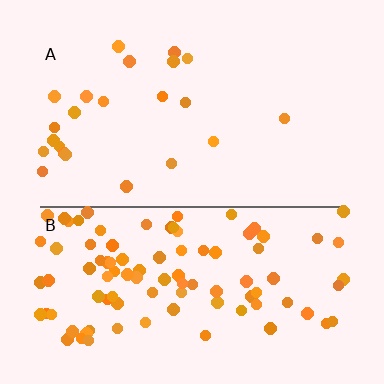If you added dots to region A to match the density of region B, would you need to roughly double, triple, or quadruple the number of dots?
Approximately quadruple.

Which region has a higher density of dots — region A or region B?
B (the bottom).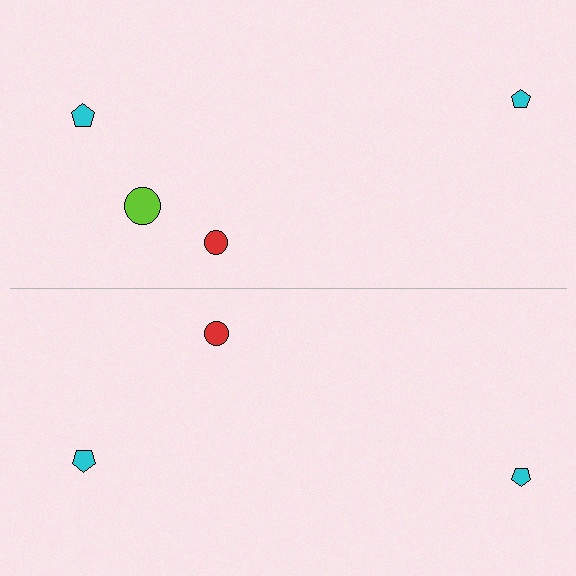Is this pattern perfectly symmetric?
No, the pattern is not perfectly symmetric. A lime circle is missing from the bottom side.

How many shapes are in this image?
There are 7 shapes in this image.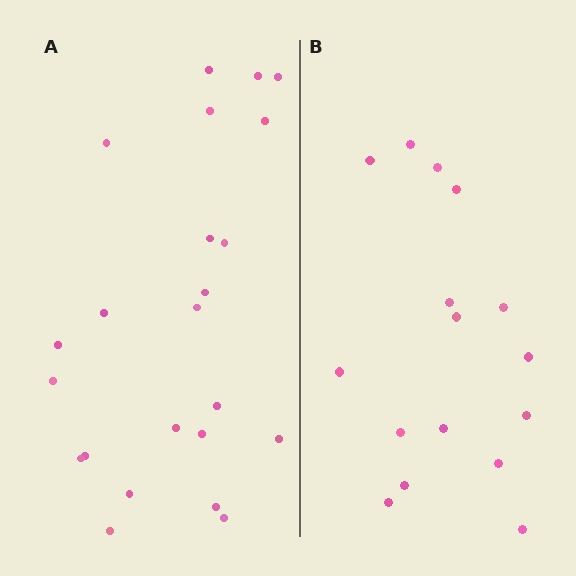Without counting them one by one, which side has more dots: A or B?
Region A (the left region) has more dots.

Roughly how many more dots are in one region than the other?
Region A has roughly 8 or so more dots than region B.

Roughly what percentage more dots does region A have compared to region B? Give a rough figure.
About 45% more.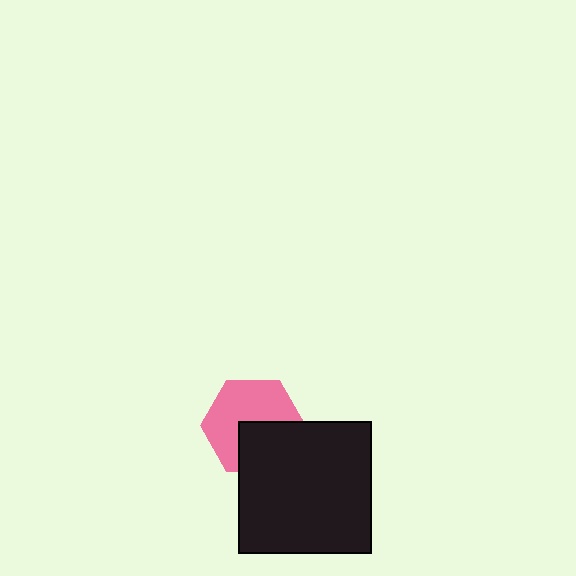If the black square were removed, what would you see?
You would see the complete pink hexagon.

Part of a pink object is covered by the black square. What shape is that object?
It is a hexagon.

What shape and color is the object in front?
The object in front is a black square.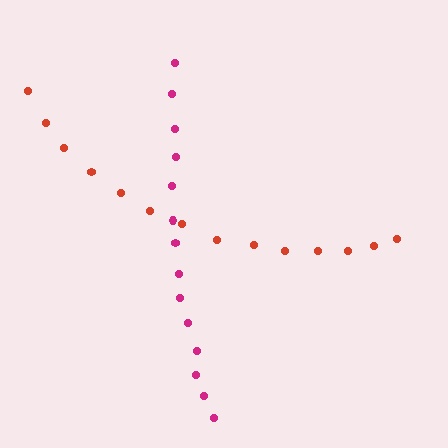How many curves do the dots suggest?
There are 2 distinct paths.